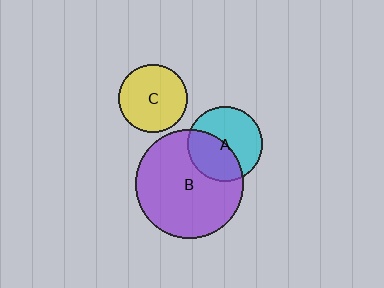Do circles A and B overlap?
Yes.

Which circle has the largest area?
Circle B (purple).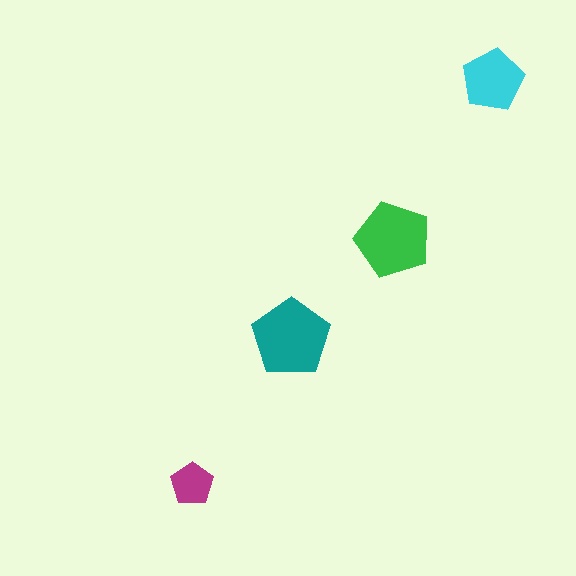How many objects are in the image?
There are 4 objects in the image.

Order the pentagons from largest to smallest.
the teal one, the green one, the cyan one, the magenta one.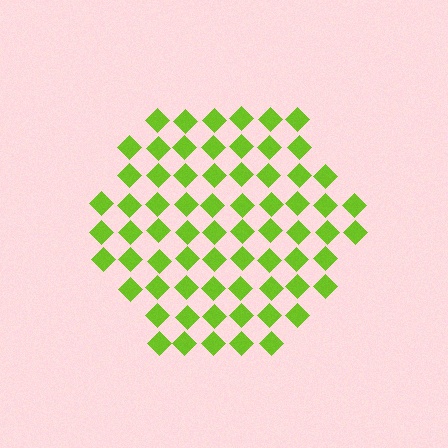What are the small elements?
The small elements are diamonds.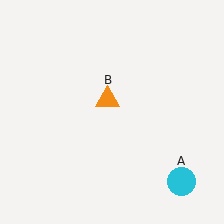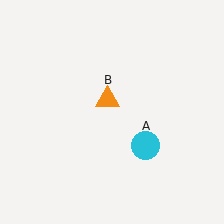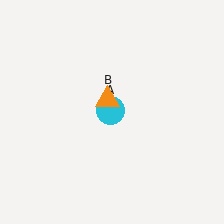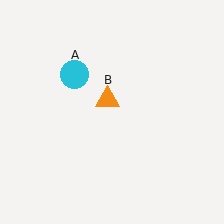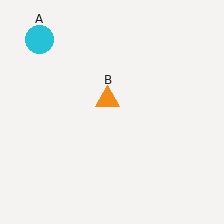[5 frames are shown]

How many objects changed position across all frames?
1 object changed position: cyan circle (object A).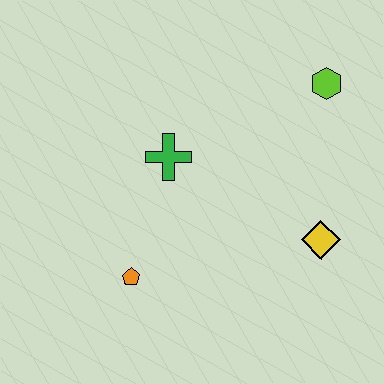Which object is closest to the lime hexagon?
The yellow diamond is closest to the lime hexagon.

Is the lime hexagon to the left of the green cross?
No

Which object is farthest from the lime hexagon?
The orange pentagon is farthest from the lime hexagon.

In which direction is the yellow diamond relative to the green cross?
The yellow diamond is to the right of the green cross.